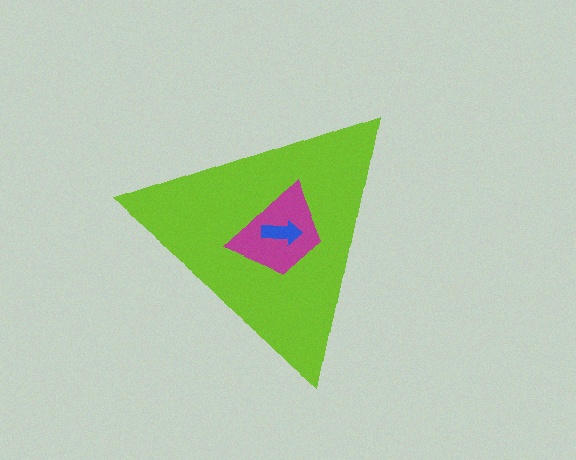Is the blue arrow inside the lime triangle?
Yes.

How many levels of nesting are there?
3.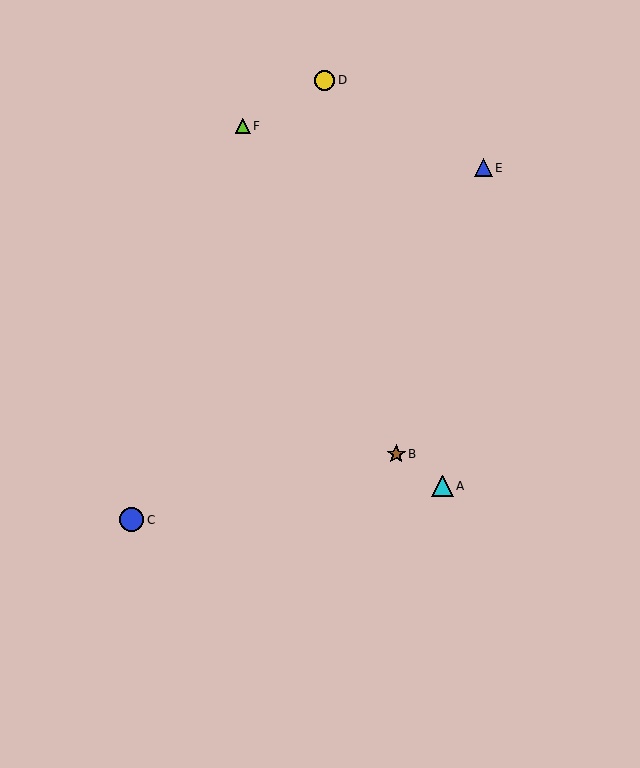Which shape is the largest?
The blue circle (labeled C) is the largest.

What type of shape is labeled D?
Shape D is a yellow circle.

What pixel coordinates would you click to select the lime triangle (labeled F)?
Click at (243, 126) to select the lime triangle F.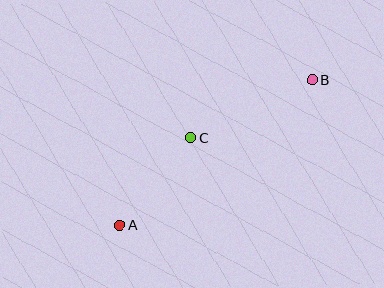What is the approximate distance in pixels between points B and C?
The distance between B and C is approximately 134 pixels.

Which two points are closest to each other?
Points A and C are closest to each other.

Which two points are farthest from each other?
Points A and B are farthest from each other.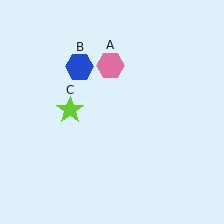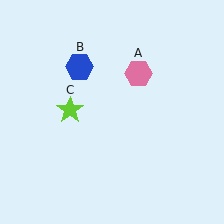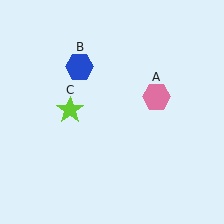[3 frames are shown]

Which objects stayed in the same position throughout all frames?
Blue hexagon (object B) and lime star (object C) remained stationary.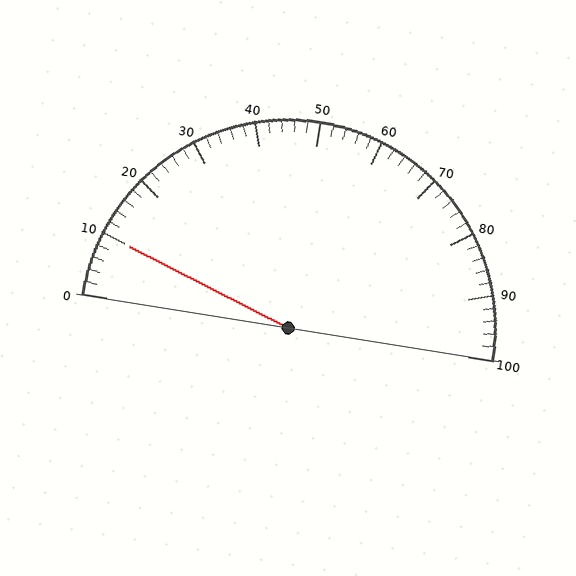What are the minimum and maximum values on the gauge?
The gauge ranges from 0 to 100.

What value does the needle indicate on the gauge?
The needle indicates approximately 10.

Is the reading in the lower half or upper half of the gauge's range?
The reading is in the lower half of the range (0 to 100).